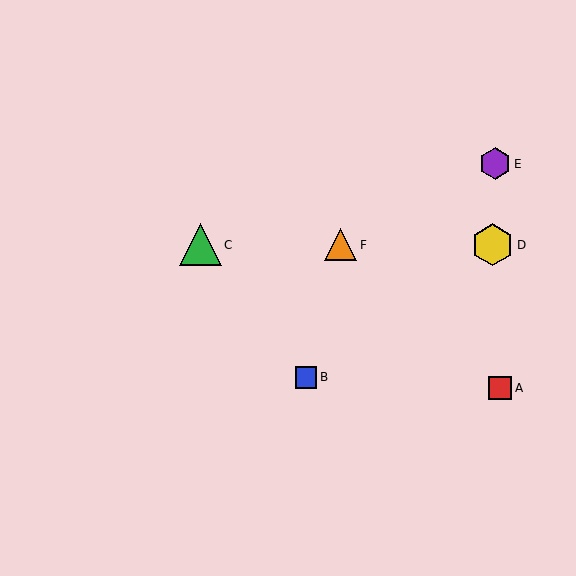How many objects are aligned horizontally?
3 objects (C, D, F) are aligned horizontally.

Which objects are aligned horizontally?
Objects C, D, F are aligned horizontally.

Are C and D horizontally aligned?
Yes, both are at y≈245.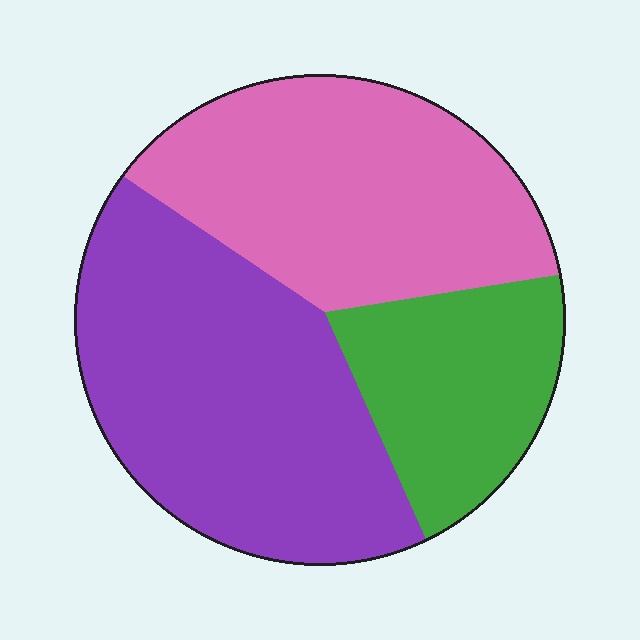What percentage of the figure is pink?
Pink covers roughly 35% of the figure.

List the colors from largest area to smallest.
From largest to smallest: purple, pink, green.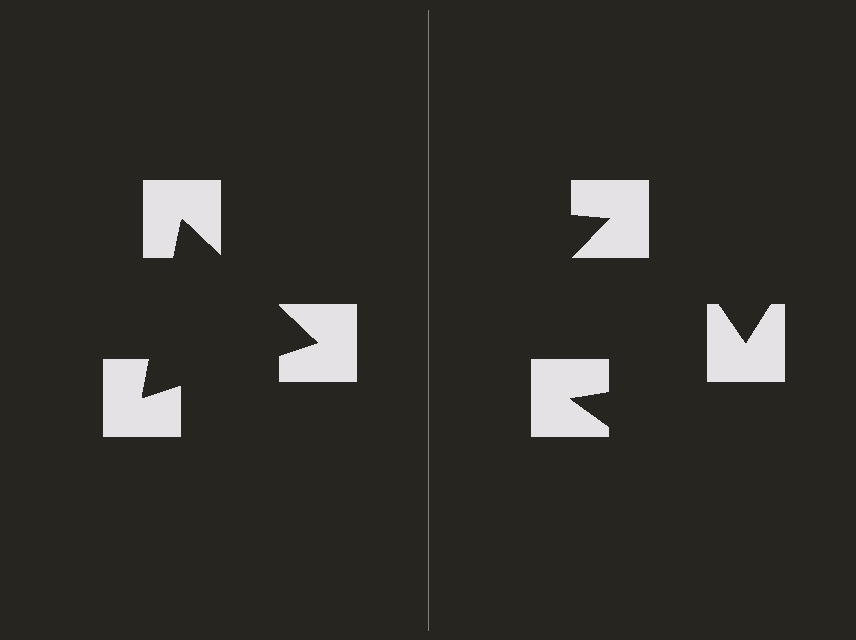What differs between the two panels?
The notched squares are positioned identically on both sides; only the wedge orientations differ. On the left they align to a triangle; on the right they are misaligned.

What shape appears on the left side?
An illusory triangle.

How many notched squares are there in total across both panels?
6 — 3 on each side.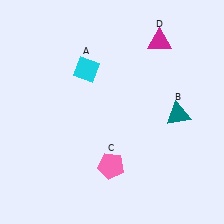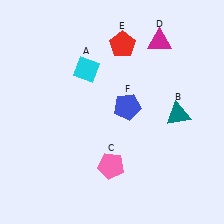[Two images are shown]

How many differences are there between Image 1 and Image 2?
There are 2 differences between the two images.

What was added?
A red pentagon (E), a blue pentagon (F) were added in Image 2.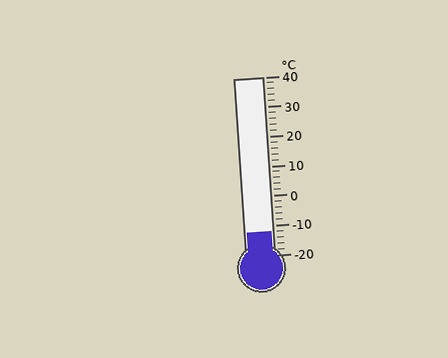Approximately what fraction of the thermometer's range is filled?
The thermometer is filled to approximately 15% of its range.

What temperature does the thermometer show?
The thermometer shows approximately -12°C.